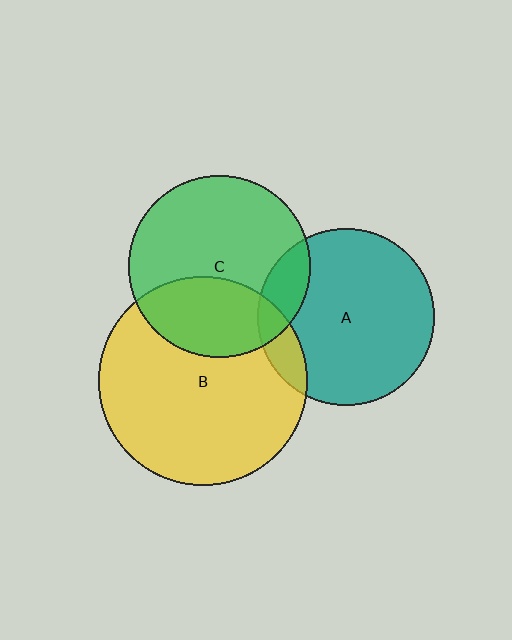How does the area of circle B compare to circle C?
Approximately 1.3 times.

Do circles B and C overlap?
Yes.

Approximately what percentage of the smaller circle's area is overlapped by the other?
Approximately 35%.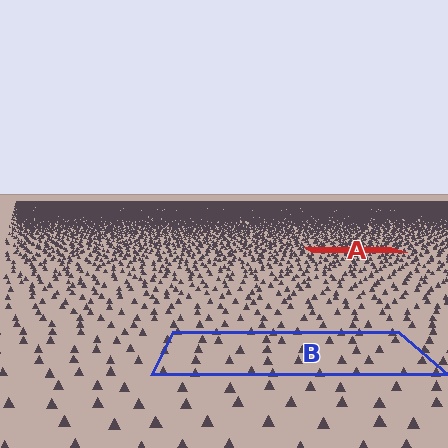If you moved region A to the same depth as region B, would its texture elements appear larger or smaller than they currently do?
They would appear larger. At a closer depth, the same texture elements are projected at a bigger on-screen size.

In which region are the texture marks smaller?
The texture marks are smaller in region A, because it is farther away.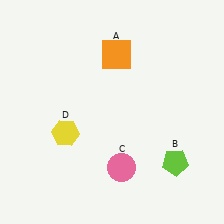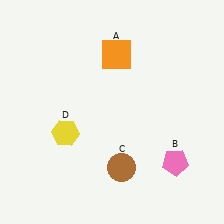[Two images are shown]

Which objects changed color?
B changed from lime to pink. C changed from pink to brown.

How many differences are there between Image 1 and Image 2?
There are 2 differences between the two images.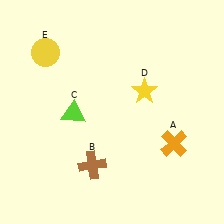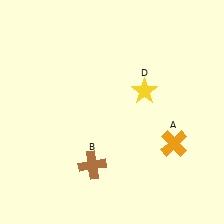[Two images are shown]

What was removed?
The lime triangle (C), the yellow circle (E) were removed in Image 2.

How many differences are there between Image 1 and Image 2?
There are 2 differences between the two images.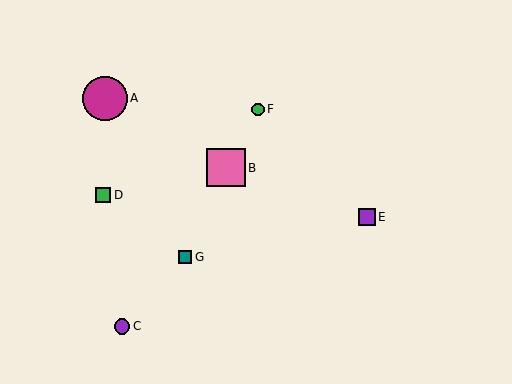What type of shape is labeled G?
Shape G is a teal square.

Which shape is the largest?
The magenta circle (labeled A) is the largest.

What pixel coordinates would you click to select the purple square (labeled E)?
Click at (367, 217) to select the purple square E.